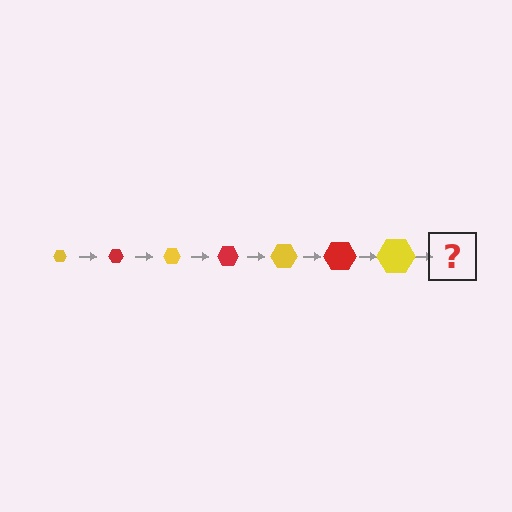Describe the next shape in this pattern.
It should be a red hexagon, larger than the previous one.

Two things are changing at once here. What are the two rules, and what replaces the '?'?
The two rules are that the hexagon grows larger each step and the color cycles through yellow and red. The '?' should be a red hexagon, larger than the previous one.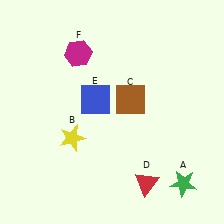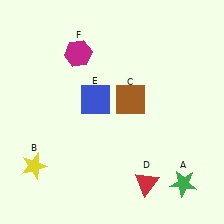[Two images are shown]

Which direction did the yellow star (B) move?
The yellow star (B) moved left.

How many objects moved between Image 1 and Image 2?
1 object moved between the two images.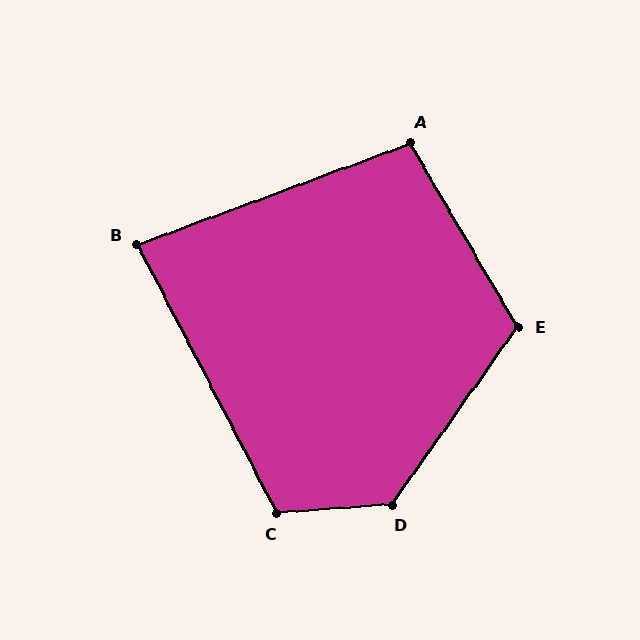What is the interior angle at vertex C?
Approximately 113 degrees (obtuse).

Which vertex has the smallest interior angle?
B, at approximately 83 degrees.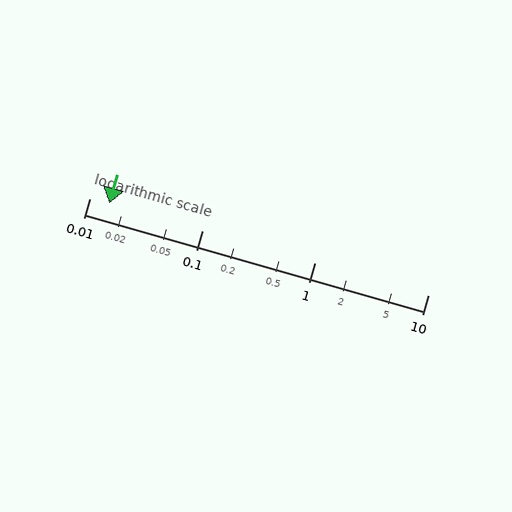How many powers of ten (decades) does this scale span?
The scale spans 3 decades, from 0.01 to 10.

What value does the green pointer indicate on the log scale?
The pointer indicates approximately 0.015.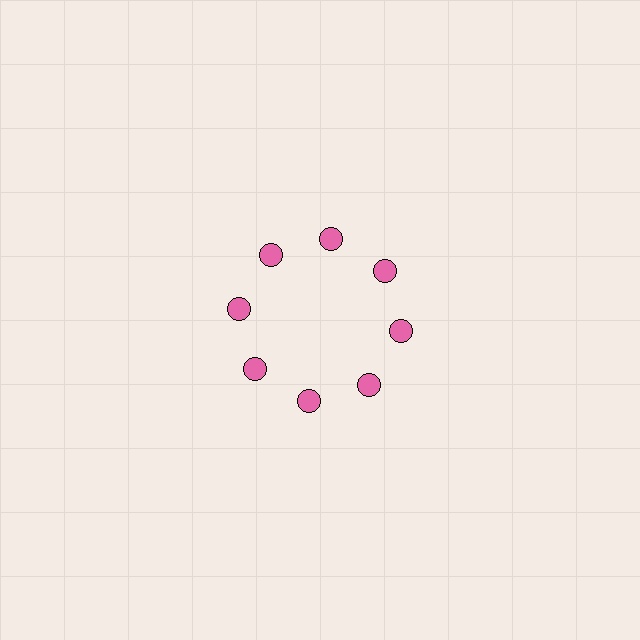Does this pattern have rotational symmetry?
Yes, this pattern has 8-fold rotational symmetry. It looks the same after rotating 45 degrees around the center.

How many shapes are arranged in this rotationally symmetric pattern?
There are 8 shapes, arranged in 8 groups of 1.